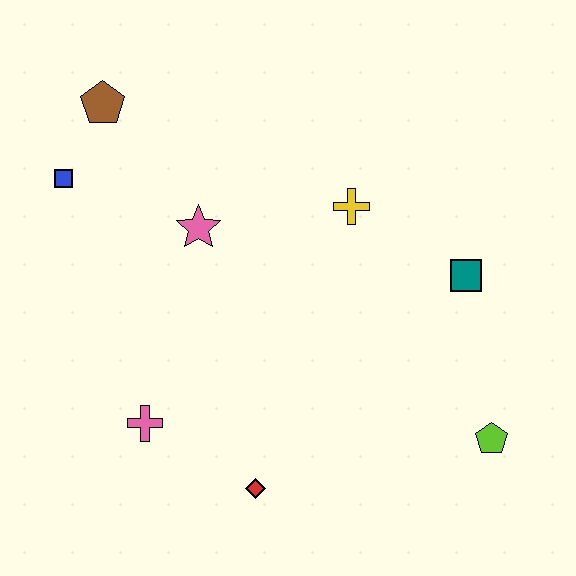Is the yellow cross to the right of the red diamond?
Yes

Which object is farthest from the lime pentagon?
The brown pentagon is farthest from the lime pentagon.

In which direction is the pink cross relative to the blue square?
The pink cross is below the blue square.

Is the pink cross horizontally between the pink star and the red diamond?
No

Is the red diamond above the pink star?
No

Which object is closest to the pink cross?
The red diamond is closest to the pink cross.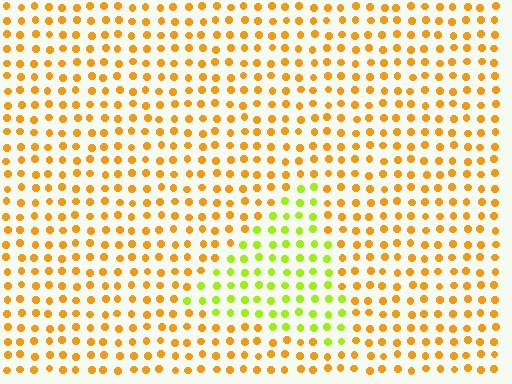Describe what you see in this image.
The image is filled with small orange elements in a uniform arrangement. A triangle-shaped region is visible where the elements are tinted to a slightly different hue, forming a subtle color boundary.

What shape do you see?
I see a triangle.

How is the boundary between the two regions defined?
The boundary is defined purely by a slight shift in hue (about 47 degrees). Spacing, size, and orientation are identical on both sides.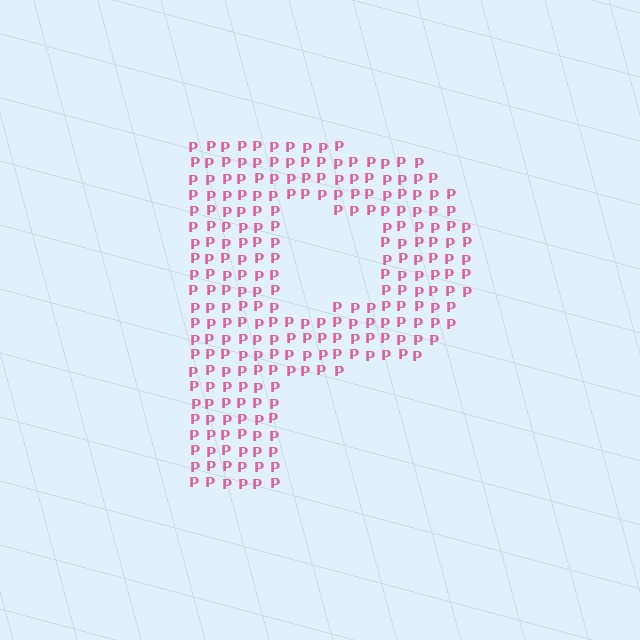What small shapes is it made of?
It is made of small letter P's.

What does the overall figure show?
The overall figure shows the letter P.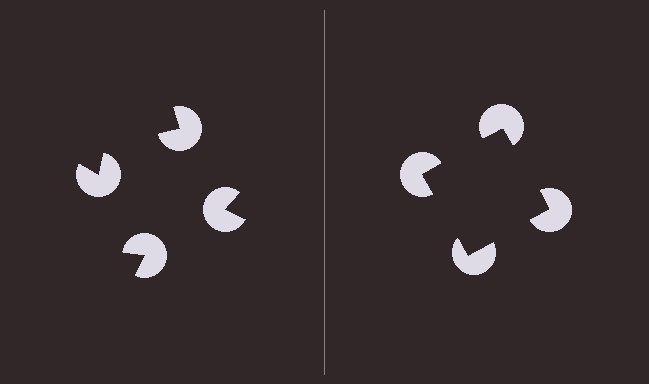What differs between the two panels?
The pac-man discs are positioned identically on both sides; only the wedge orientations differ. On the right they align to a square; on the left they are misaligned.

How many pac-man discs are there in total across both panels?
8 — 4 on each side.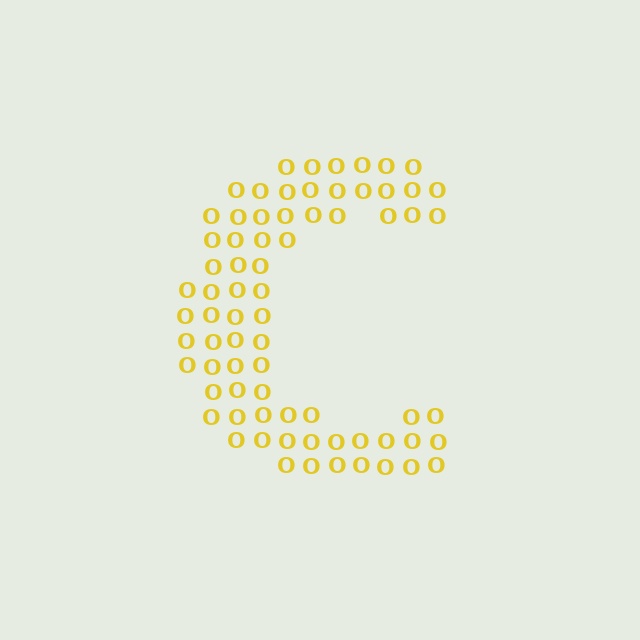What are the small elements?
The small elements are letter O's.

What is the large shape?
The large shape is the letter C.